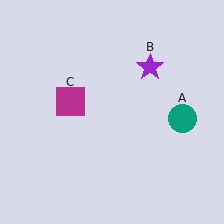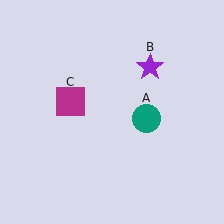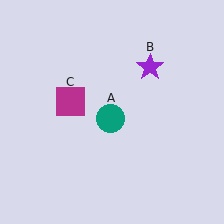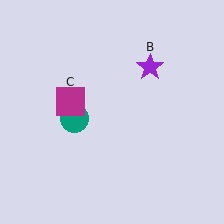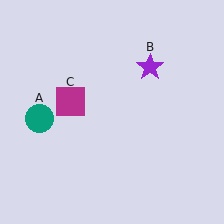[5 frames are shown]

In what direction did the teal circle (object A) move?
The teal circle (object A) moved left.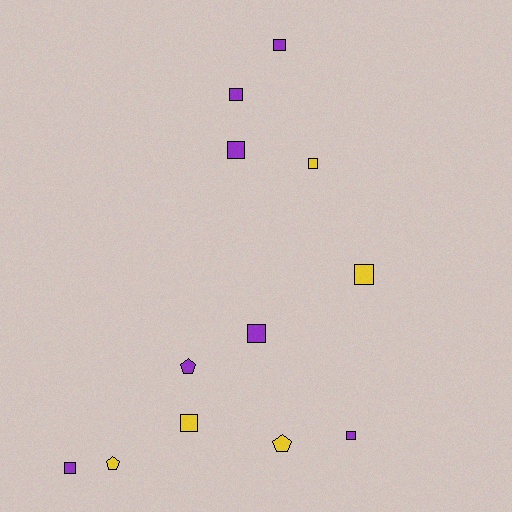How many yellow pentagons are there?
There are 2 yellow pentagons.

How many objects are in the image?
There are 12 objects.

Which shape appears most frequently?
Square, with 9 objects.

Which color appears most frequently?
Purple, with 7 objects.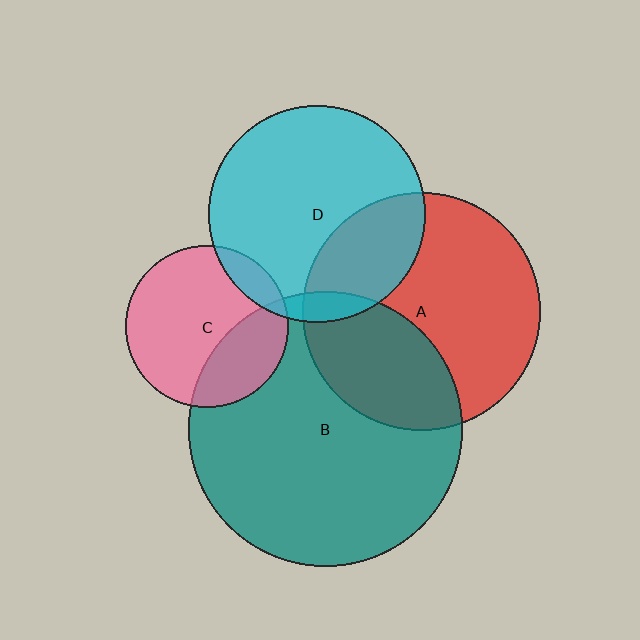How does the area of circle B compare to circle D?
Approximately 1.6 times.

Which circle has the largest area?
Circle B (teal).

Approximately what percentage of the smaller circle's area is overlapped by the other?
Approximately 30%.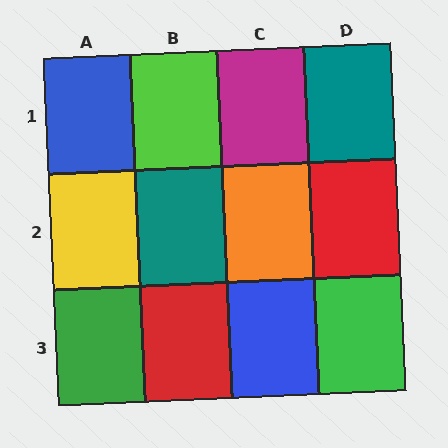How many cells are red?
2 cells are red.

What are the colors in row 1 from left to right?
Blue, lime, magenta, teal.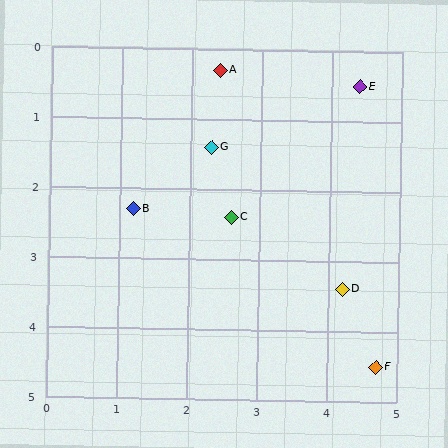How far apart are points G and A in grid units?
Points G and A are about 1.1 grid units apart.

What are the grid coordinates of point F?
Point F is at approximately (4.7, 4.5).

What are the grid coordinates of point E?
Point E is at approximately (4.4, 0.5).